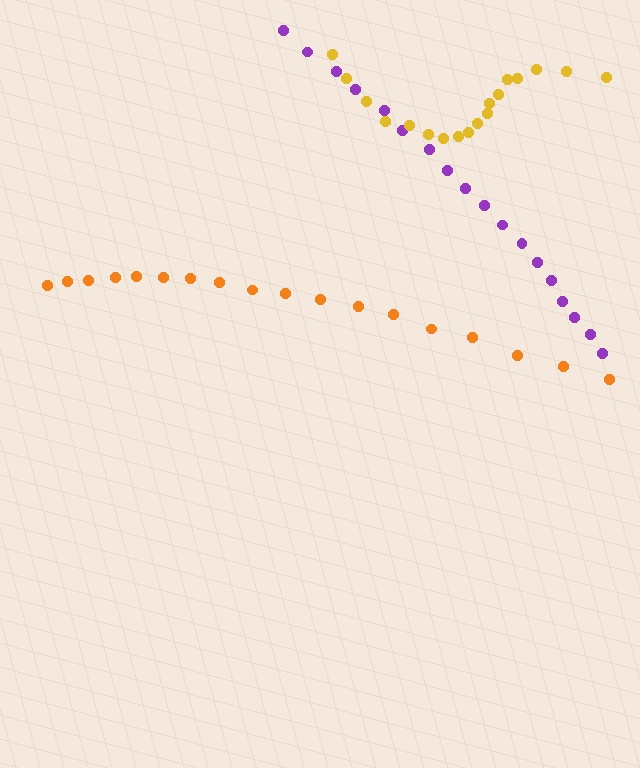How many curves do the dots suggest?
There are 3 distinct paths.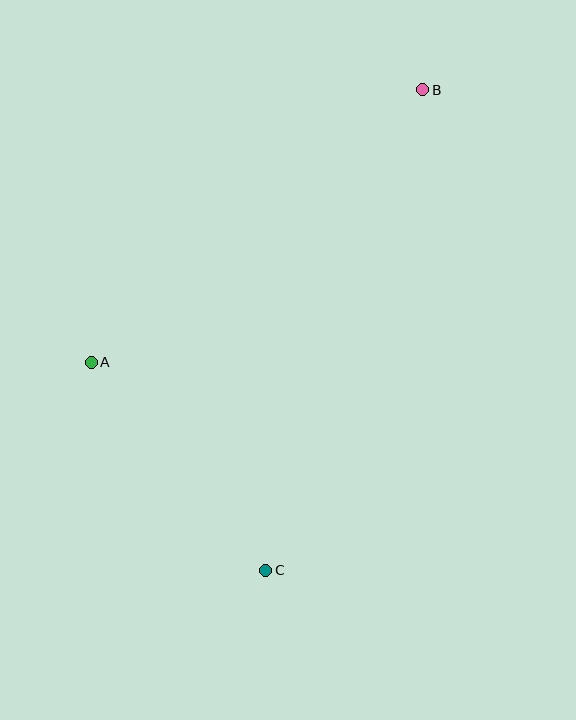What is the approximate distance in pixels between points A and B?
The distance between A and B is approximately 429 pixels.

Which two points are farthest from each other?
Points B and C are farthest from each other.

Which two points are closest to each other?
Points A and C are closest to each other.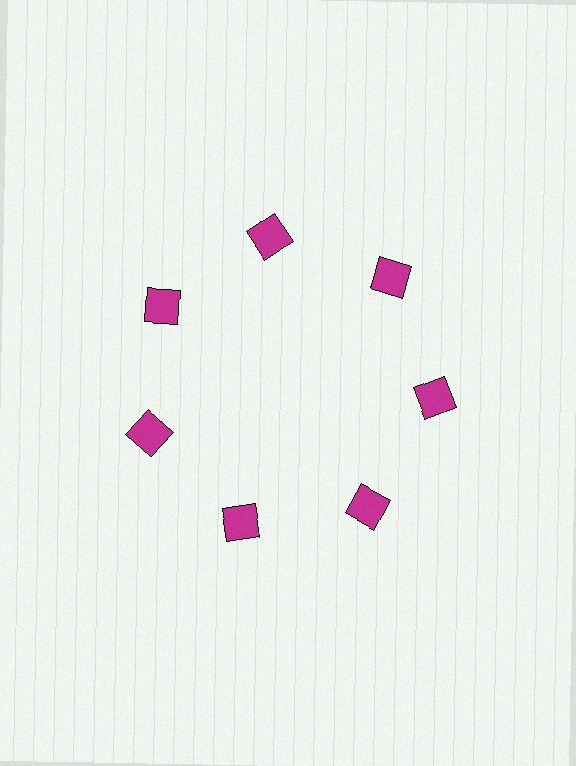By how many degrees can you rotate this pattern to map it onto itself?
The pattern maps onto itself every 51 degrees of rotation.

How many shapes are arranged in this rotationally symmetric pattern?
There are 7 shapes, arranged in 7 groups of 1.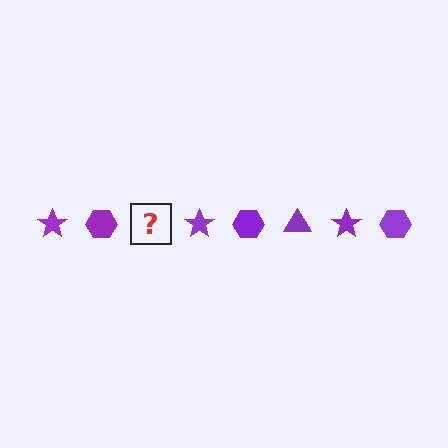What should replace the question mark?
The question mark should be replaced with a purple triangle.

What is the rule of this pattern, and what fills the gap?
The rule is that the pattern cycles through star, hexagon, triangle shapes in purple. The gap should be filled with a purple triangle.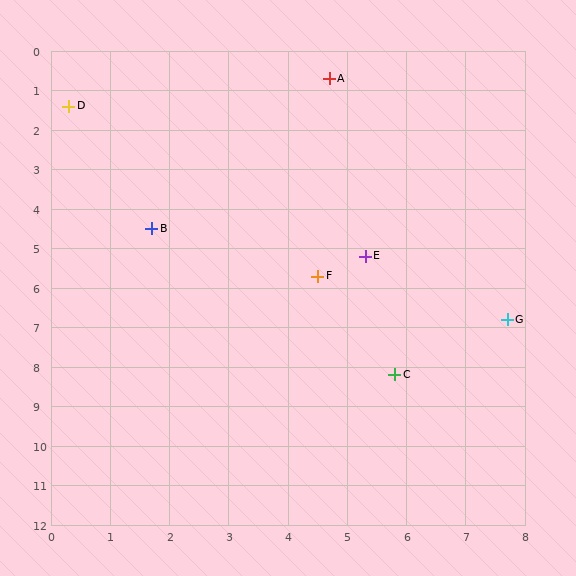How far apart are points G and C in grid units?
Points G and C are about 2.4 grid units apart.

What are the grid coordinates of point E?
Point E is at approximately (5.3, 5.2).